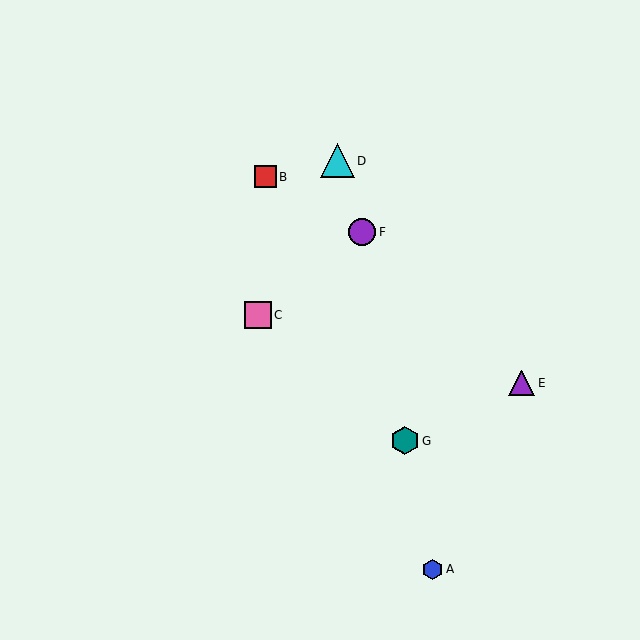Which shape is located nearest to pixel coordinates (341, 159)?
The cyan triangle (labeled D) at (338, 161) is nearest to that location.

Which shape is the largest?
The cyan triangle (labeled D) is the largest.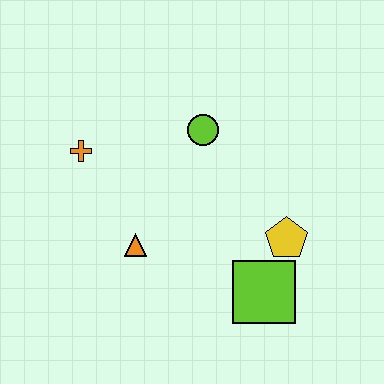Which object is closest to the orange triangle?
The orange cross is closest to the orange triangle.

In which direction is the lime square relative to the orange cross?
The lime square is to the right of the orange cross.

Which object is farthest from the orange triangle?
The yellow pentagon is farthest from the orange triangle.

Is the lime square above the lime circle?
No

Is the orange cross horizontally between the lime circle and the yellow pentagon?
No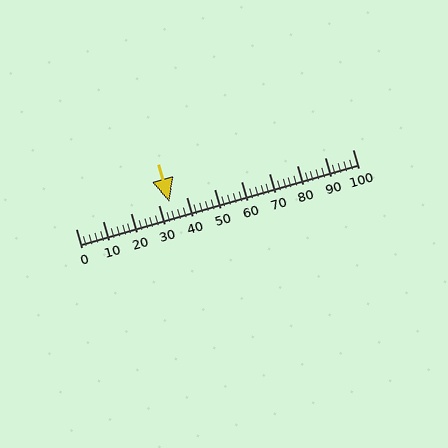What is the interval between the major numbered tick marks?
The major tick marks are spaced 10 units apart.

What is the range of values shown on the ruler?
The ruler shows values from 0 to 100.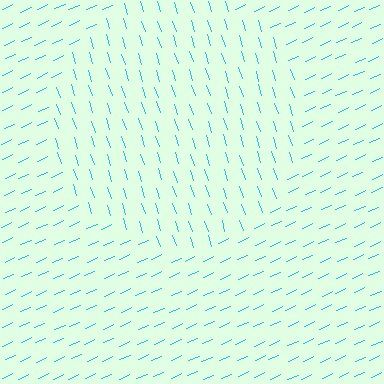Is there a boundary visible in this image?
Yes, there is a texture boundary formed by a change in line orientation.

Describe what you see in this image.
The image is filled with small cyan line segments. A circle region in the image has lines oriented differently from the surrounding lines, creating a visible texture boundary.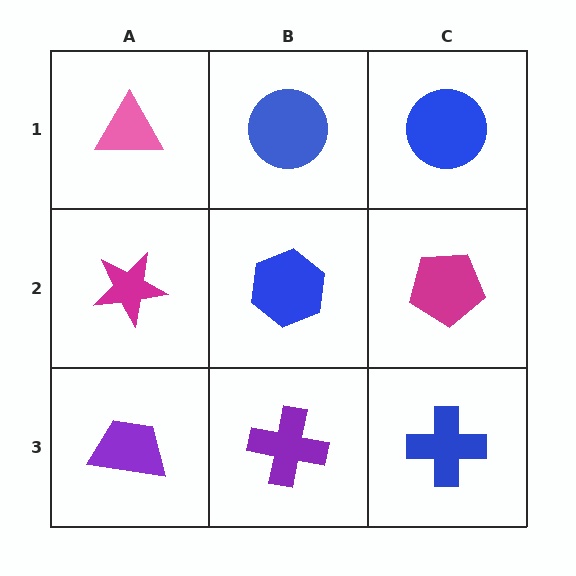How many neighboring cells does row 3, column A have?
2.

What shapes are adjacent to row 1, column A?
A magenta star (row 2, column A), a blue circle (row 1, column B).